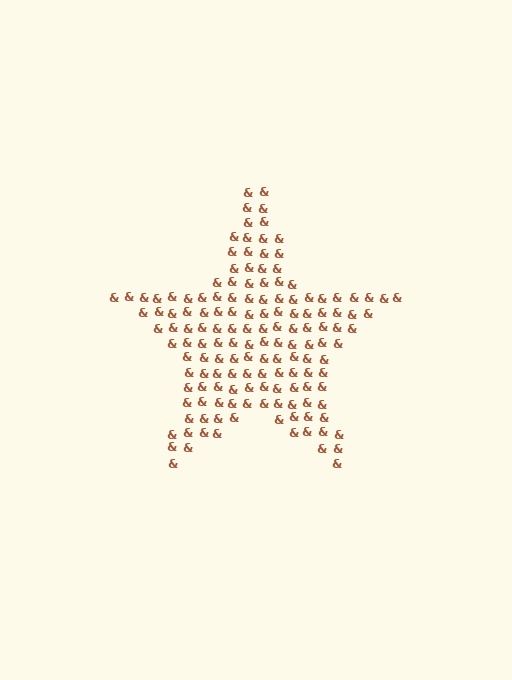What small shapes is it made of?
It is made of small ampersands.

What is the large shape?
The large shape is a star.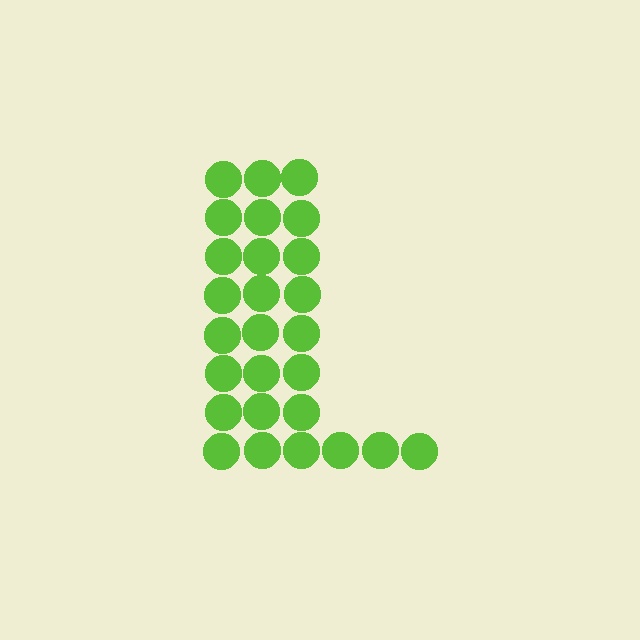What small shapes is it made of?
It is made of small circles.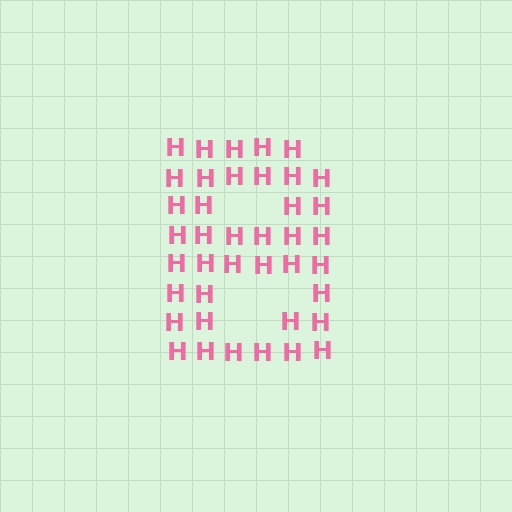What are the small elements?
The small elements are letter H's.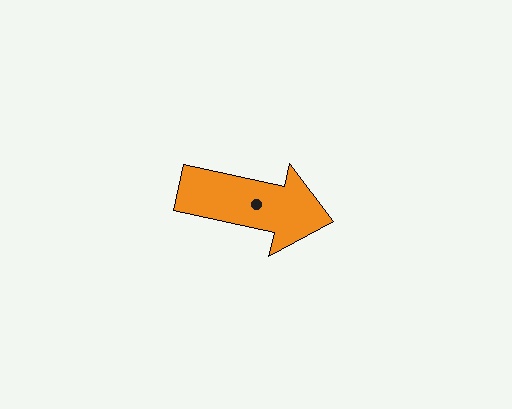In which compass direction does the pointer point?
East.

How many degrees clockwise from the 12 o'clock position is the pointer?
Approximately 102 degrees.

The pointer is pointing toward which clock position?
Roughly 3 o'clock.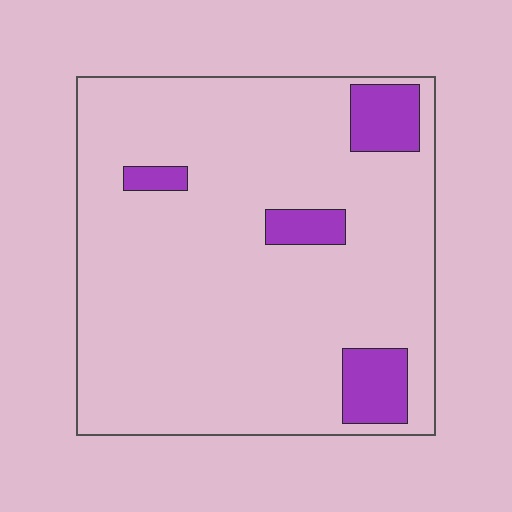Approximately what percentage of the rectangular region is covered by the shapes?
Approximately 10%.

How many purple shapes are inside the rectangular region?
4.